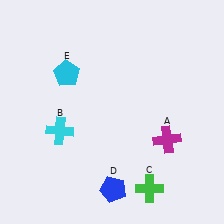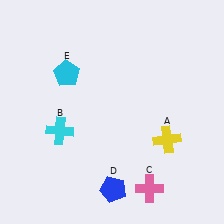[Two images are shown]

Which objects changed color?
A changed from magenta to yellow. C changed from green to pink.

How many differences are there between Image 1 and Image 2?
There are 2 differences between the two images.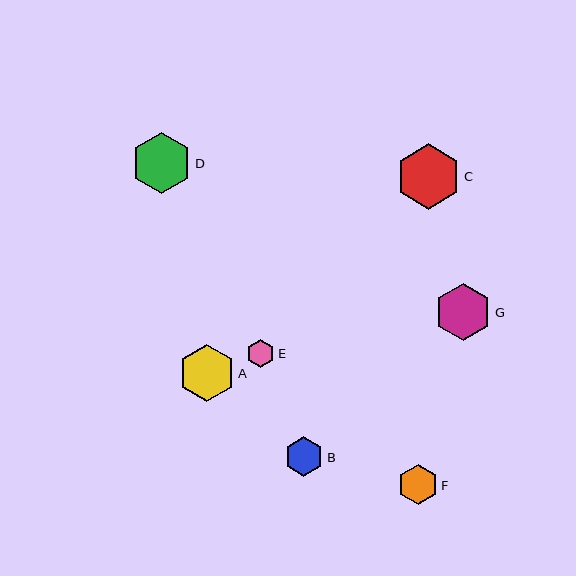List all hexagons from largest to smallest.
From largest to smallest: C, D, G, A, F, B, E.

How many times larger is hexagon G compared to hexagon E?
Hexagon G is approximately 2.1 times the size of hexagon E.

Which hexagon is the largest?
Hexagon C is the largest with a size of approximately 65 pixels.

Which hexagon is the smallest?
Hexagon E is the smallest with a size of approximately 28 pixels.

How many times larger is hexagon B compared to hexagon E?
Hexagon B is approximately 1.4 times the size of hexagon E.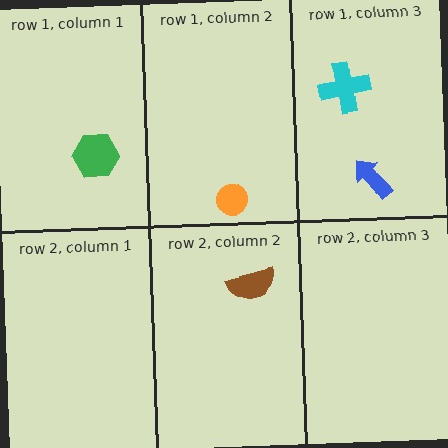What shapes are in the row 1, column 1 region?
The green hexagon.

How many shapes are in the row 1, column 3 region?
2.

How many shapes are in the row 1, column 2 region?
1.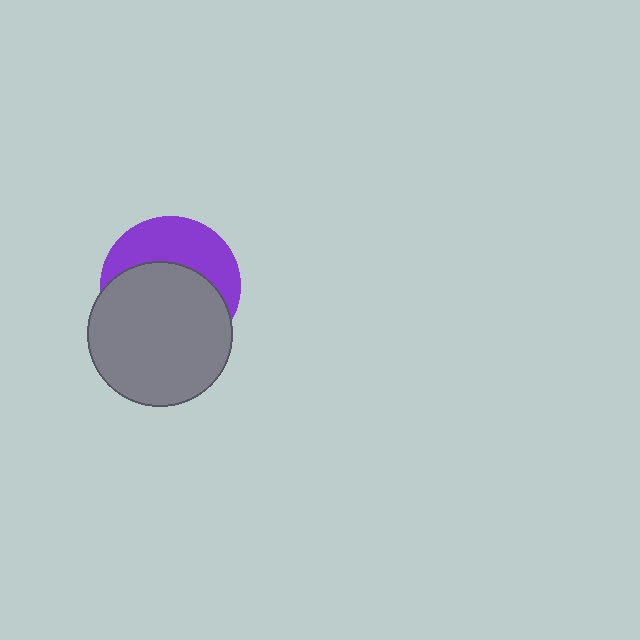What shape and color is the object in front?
The object in front is a gray circle.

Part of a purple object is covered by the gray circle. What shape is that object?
It is a circle.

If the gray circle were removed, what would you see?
You would see the complete purple circle.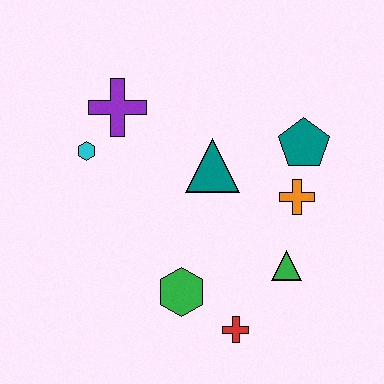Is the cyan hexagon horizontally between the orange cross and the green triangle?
No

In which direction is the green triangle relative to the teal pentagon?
The green triangle is below the teal pentagon.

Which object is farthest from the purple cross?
The red cross is farthest from the purple cross.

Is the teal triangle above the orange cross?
Yes